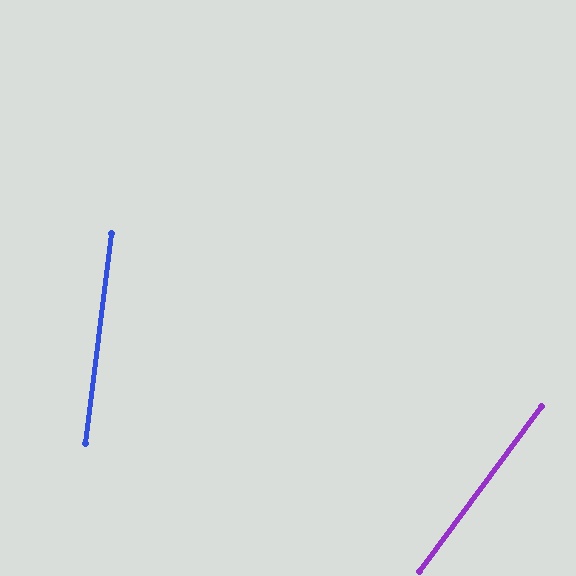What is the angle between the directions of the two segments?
Approximately 29 degrees.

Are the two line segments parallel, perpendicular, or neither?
Neither parallel nor perpendicular — they differ by about 29°.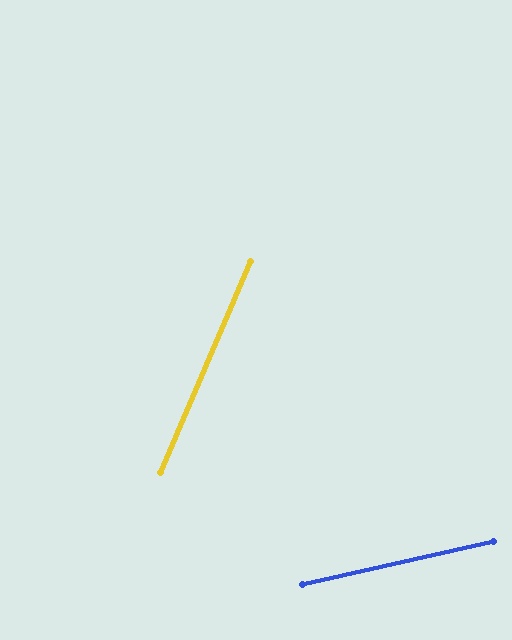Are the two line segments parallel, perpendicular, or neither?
Neither parallel nor perpendicular — they differ by about 54°.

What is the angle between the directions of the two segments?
Approximately 54 degrees.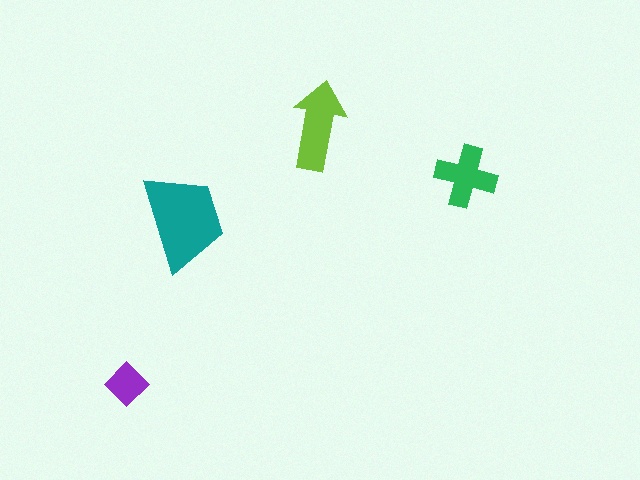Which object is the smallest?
The purple diamond.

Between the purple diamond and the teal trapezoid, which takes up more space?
The teal trapezoid.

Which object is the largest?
The teal trapezoid.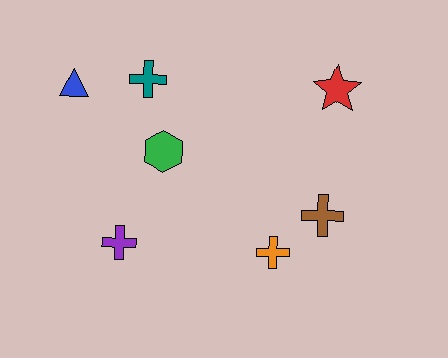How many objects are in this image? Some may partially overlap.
There are 7 objects.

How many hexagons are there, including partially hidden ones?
There is 1 hexagon.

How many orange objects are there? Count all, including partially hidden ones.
There is 1 orange object.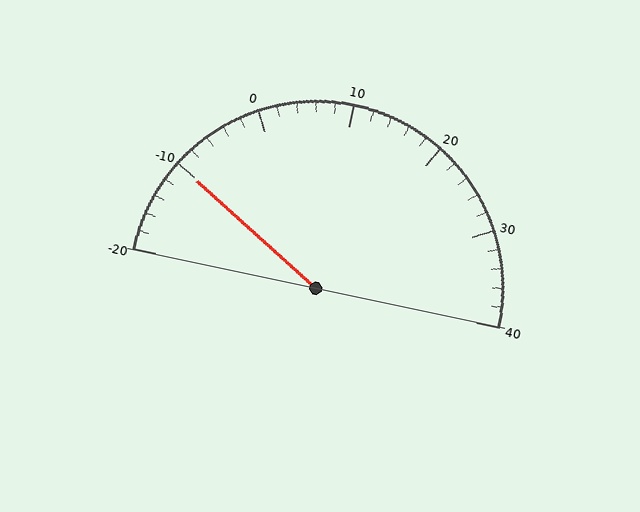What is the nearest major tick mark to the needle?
The nearest major tick mark is -10.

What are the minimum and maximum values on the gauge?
The gauge ranges from -20 to 40.